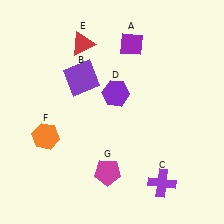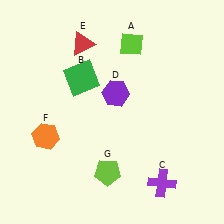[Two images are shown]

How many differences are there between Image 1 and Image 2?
There are 3 differences between the two images.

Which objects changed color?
A changed from purple to lime. B changed from purple to green. G changed from magenta to lime.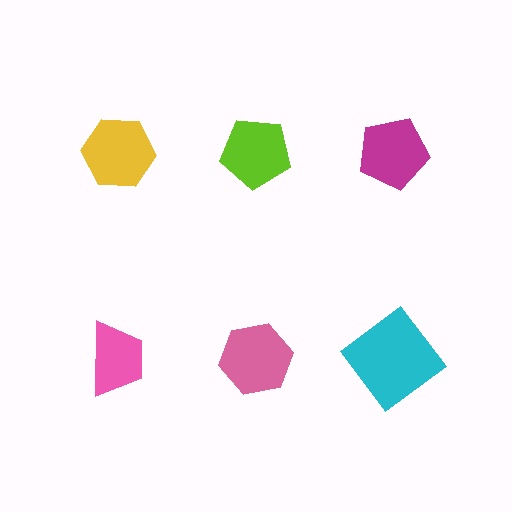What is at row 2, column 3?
A cyan diamond.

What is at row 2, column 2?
A pink hexagon.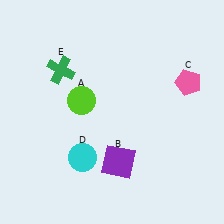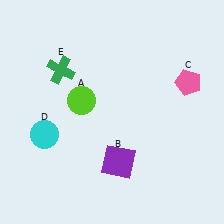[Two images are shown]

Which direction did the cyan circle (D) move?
The cyan circle (D) moved left.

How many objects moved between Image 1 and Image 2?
1 object moved between the two images.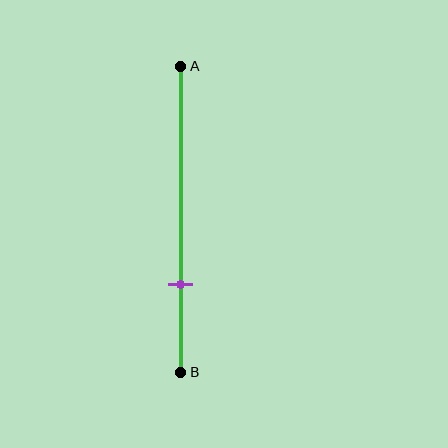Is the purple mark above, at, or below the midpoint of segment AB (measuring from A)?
The purple mark is below the midpoint of segment AB.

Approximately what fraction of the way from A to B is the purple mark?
The purple mark is approximately 70% of the way from A to B.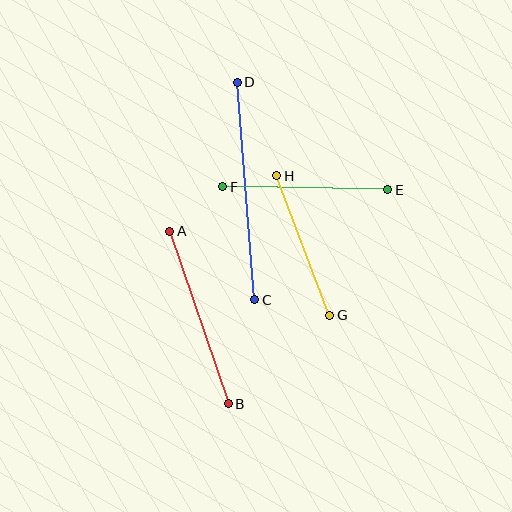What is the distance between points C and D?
The distance is approximately 218 pixels.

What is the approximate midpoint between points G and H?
The midpoint is at approximately (303, 246) pixels.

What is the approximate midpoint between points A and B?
The midpoint is at approximately (199, 317) pixels.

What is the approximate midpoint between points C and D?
The midpoint is at approximately (246, 191) pixels.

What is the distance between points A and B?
The distance is approximately 182 pixels.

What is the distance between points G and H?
The distance is approximately 149 pixels.